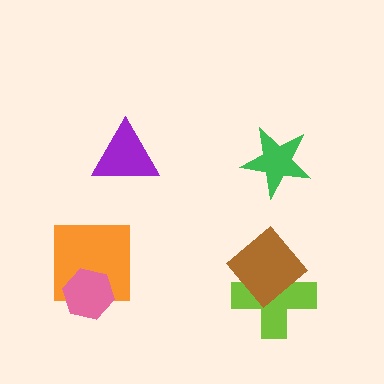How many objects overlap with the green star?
0 objects overlap with the green star.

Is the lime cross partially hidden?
Yes, it is partially covered by another shape.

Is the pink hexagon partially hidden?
No, no other shape covers it.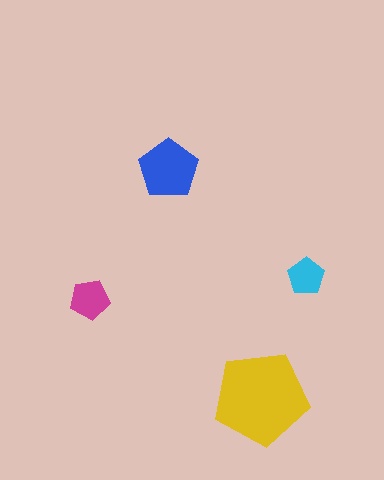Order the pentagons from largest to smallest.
the yellow one, the blue one, the magenta one, the cyan one.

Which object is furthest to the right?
The cyan pentagon is rightmost.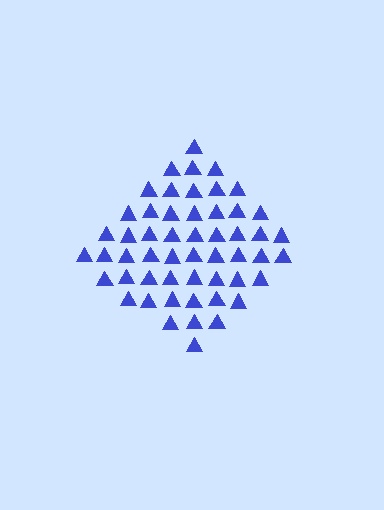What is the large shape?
The large shape is a diamond.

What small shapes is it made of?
It is made of small triangles.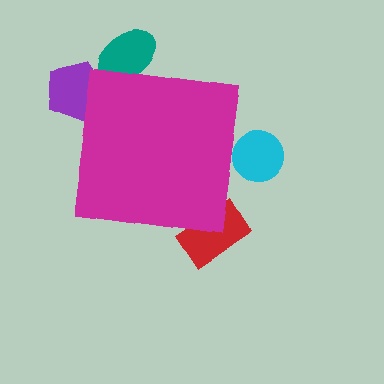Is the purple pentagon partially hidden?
Yes, the purple pentagon is partially hidden behind the magenta square.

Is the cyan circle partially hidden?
Yes, the cyan circle is partially hidden behind the magenta square.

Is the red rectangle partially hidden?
Yes, the red rectangle is partially hidden behind the magenta square.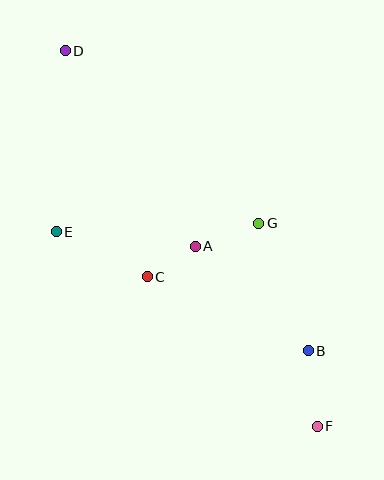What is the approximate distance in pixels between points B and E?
The distance between B and E is approximately 278 pixels.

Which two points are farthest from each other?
Points D and F are farthest from each other.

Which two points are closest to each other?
Points A and C are closest to each other.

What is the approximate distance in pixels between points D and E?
The distance between D and E is approximately 181 pixels.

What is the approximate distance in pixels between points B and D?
The distance between B and D is approximately 386 pixels.